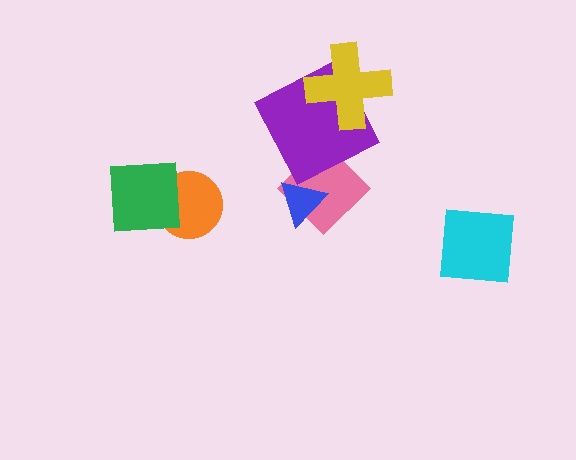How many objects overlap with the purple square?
2 objects overlap with the purple square.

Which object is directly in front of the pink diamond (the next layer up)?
The blue triangle is directly in front of the pink diamond.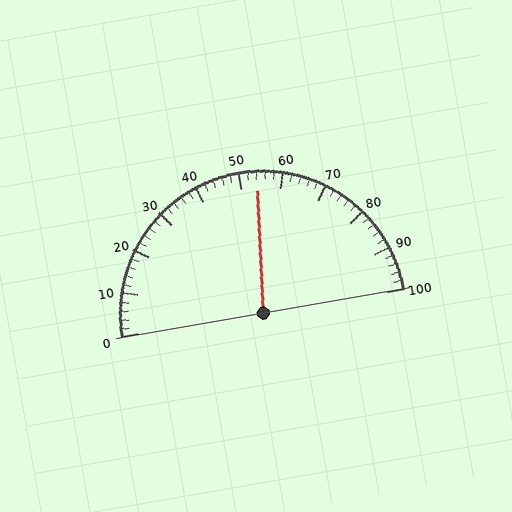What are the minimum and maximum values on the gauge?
The gauge ranges from 0 to 100.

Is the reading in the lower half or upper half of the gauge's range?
The reading is in the upper half of the range (0 to 100).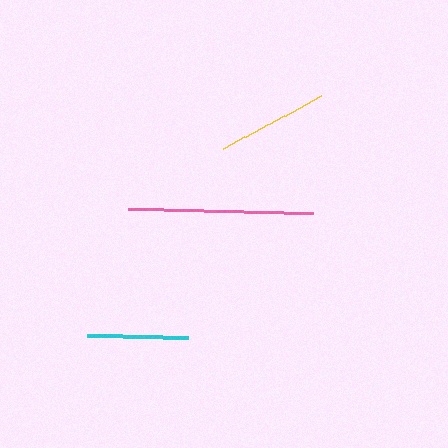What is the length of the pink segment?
The pink segment is approximately 185 pixels long.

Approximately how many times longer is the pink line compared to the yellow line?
The pink line is approximately 1.7 times the length of the yellow line.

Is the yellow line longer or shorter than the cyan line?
The yellow line is longer than the cyan line.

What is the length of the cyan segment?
The cyan segment is approximately 100 pixels long.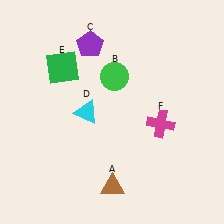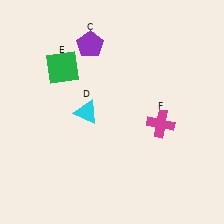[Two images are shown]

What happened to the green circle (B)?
The green circle (B) was removed in Image 2. It was in the top-right area of Image 1.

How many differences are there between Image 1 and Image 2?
There are 2 differences between the two images.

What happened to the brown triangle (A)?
The brown triangle (A) was removed in Image 2. It was in the bottom-right area of Image 1.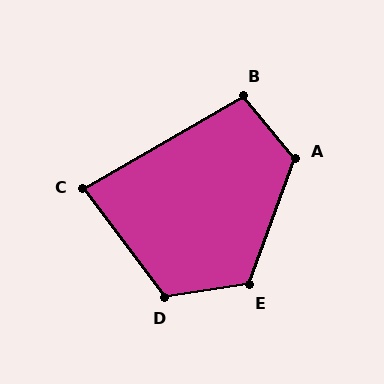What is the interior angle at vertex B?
Approximately 100 degrees (obtuse).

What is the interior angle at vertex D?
Approximately 118 degrees (obtuse).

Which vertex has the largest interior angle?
A, at approximately 120 degrees.